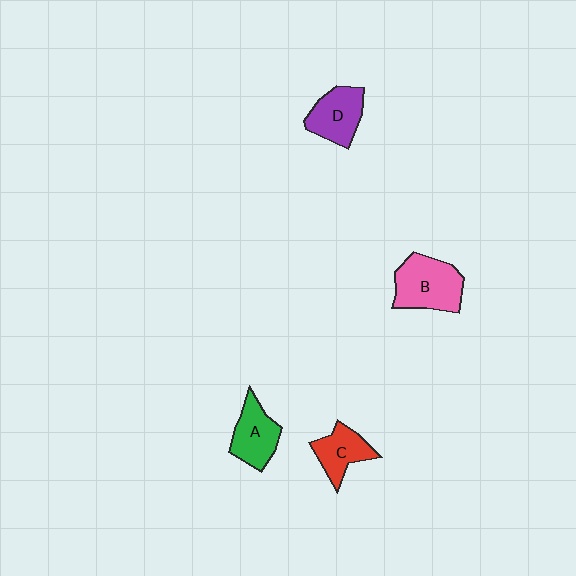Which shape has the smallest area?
Shape C (red).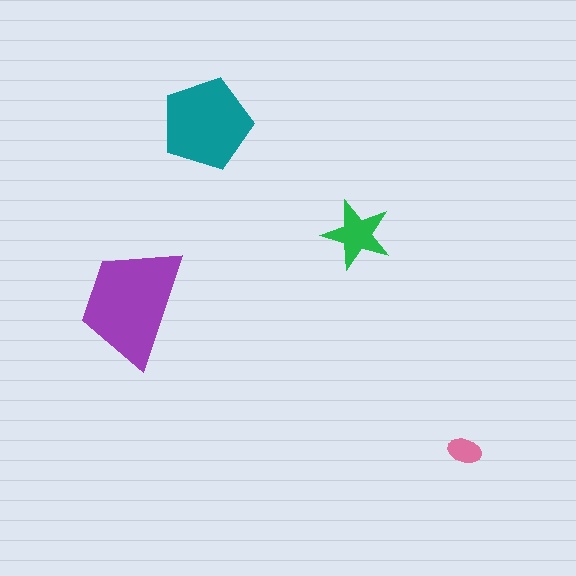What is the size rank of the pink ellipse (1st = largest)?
4th.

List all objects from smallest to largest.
The pink ellipse, the green star, the teal pentagon, the purple trapezoid.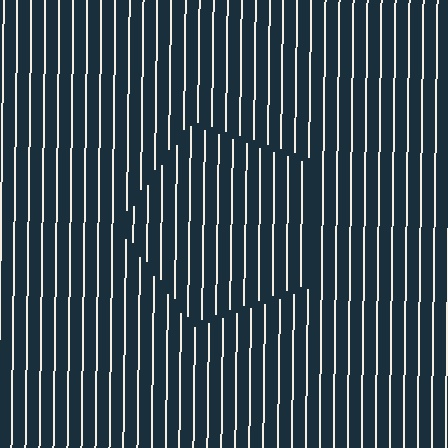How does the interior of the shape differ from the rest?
The interior of the shape contains the same grating, shifted by half a period — the contour is defined by the phase discontinuity where line-ends from the inner and outer gratings abut.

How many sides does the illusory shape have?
5 sides — the line-ends trace a pentagon.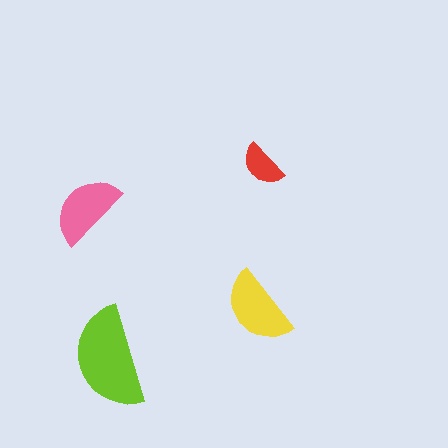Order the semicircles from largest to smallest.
the lime one, the yellow one, the pink one, the red one.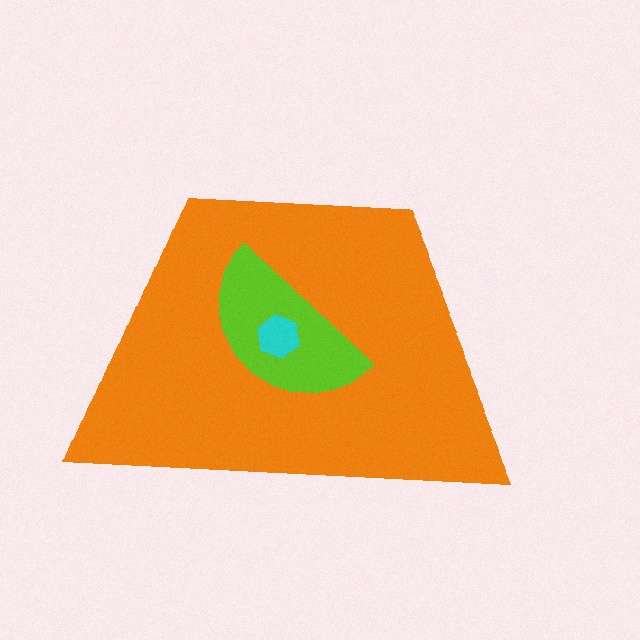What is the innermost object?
The cyan hexagon.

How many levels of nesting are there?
3.